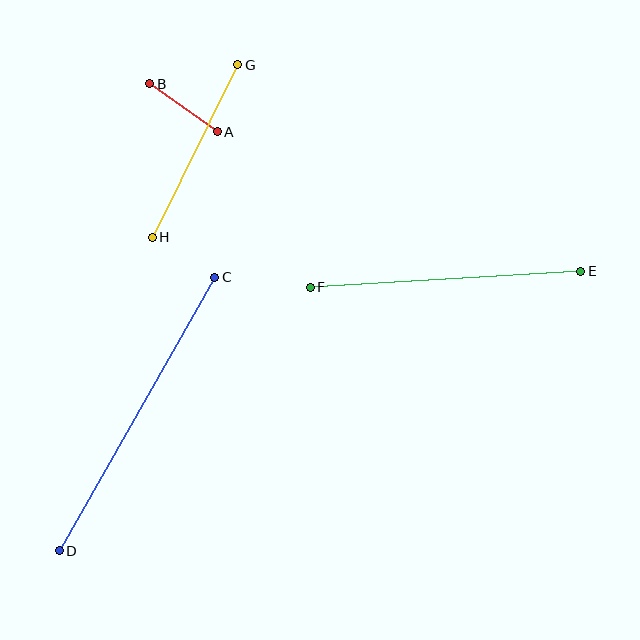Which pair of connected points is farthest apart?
Points C and D are farthest apart.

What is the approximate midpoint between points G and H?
The midpoint is at approximately (195, 151) pixels.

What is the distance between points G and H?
The distance is approximately 193 pixels.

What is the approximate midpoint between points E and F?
The midpoint is at approximately (446, 279) pixels.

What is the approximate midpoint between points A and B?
The midpoint is at approximately (184, 108) pixels.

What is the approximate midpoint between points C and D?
The midpoint is at approximately (137, 414) pixels.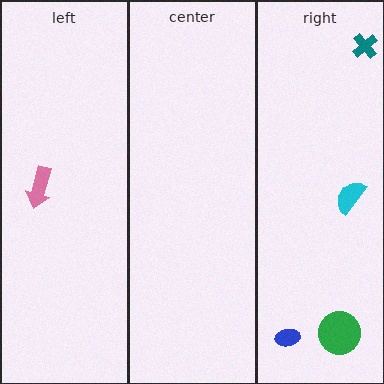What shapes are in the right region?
The green circle, the cyan semicircle, the blue ellipse, the teal cross.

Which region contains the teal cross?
The right region.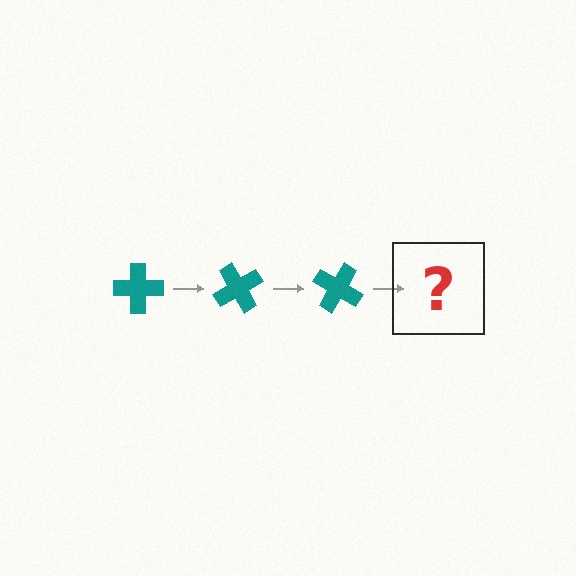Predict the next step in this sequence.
The next step is a teal cross rotated 180 degrees.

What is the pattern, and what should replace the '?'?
The pattern is that the cross rotates 60 degrees each step. The '?' should be a teal cross rotated 180 degrees.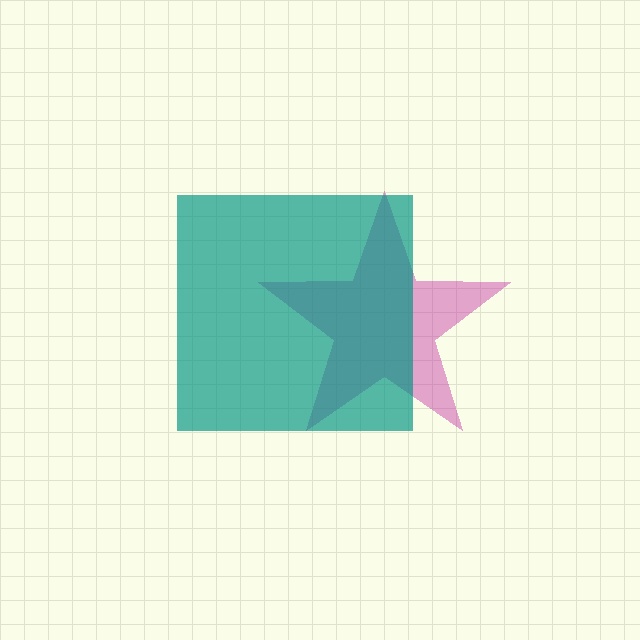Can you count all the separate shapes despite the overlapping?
Yes, there are 2 separate shapes.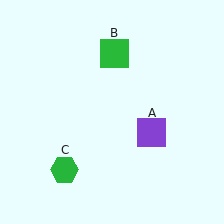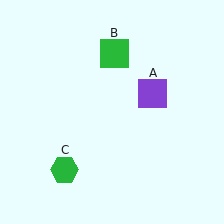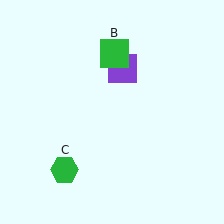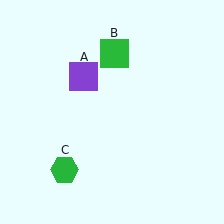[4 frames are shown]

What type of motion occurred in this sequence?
The purple square (object A) rotated counterclockwise around the center of the scene.